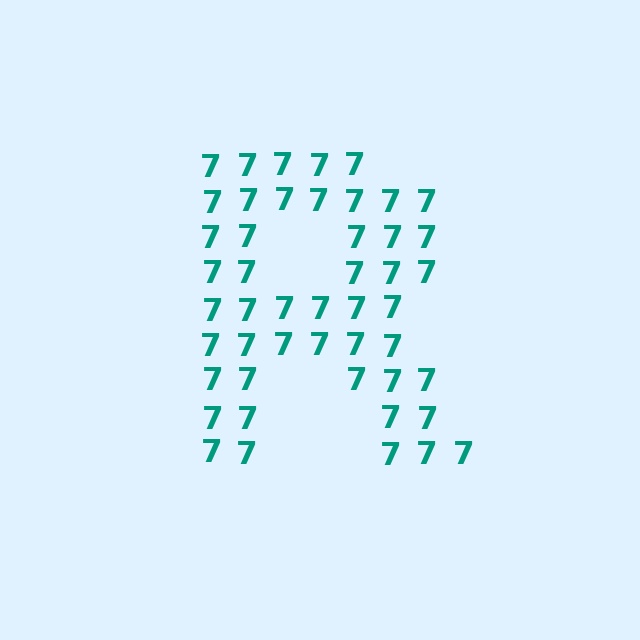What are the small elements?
The small elements are digit 7's.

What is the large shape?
The large shape is the letter R.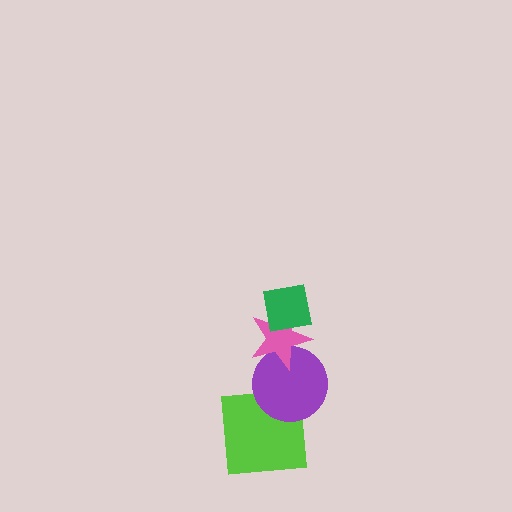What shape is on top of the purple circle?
The pink star is on top of the purple circle.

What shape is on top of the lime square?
The purple circle is on top of the lime square.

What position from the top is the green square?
The green square is 1st from the top.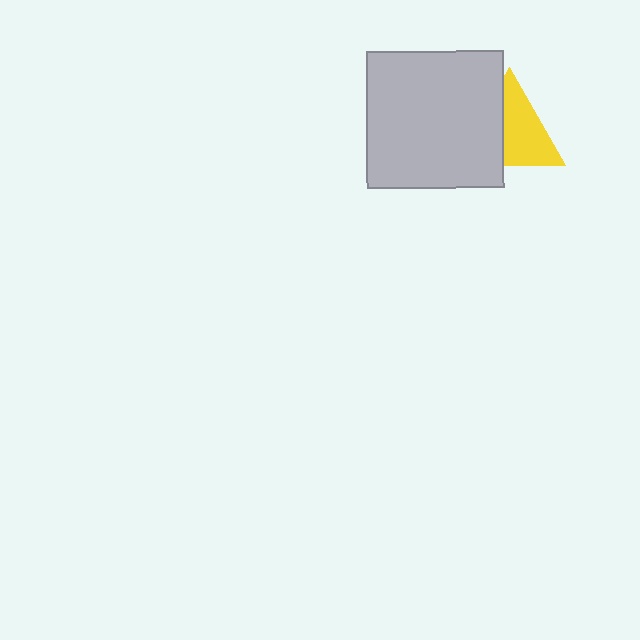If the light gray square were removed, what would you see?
You would see the complete yellow triangle.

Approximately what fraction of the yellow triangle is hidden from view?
Roughly 42% of the yellow triangle is hidden behind the light gray square.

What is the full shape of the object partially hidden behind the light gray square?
The partially hidden object is a yellow triangle.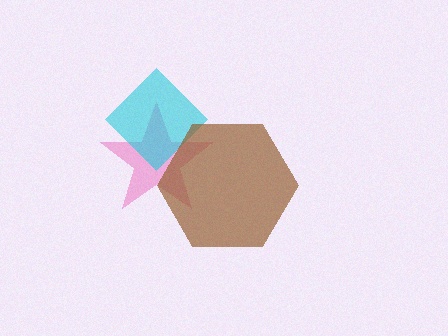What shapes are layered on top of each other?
The layered shapes are: a pink star, a cyan diamond, a brown hexagon.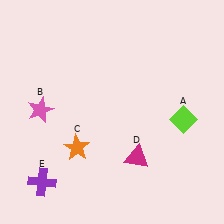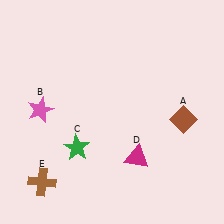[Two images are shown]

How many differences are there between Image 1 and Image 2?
There are 3 differences between the two images.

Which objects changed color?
A changed from lime to brown. C changed from orange to green. E changed from purple to brown.